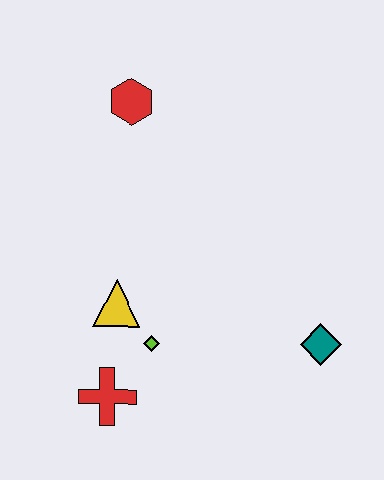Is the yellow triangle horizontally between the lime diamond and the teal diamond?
No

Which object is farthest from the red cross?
The red hexagon is farthest from the red cross.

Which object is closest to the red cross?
The lime diamond is closest to the red cross.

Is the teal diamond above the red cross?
Yes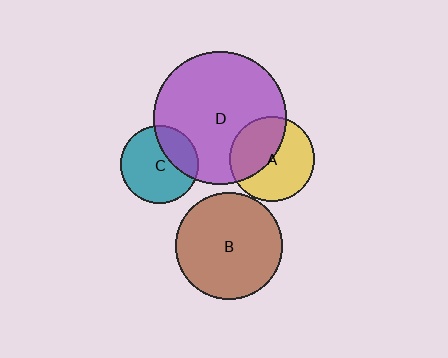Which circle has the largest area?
Circle D (purple).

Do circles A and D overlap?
Yes.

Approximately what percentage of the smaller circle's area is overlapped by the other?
Approximately 45%.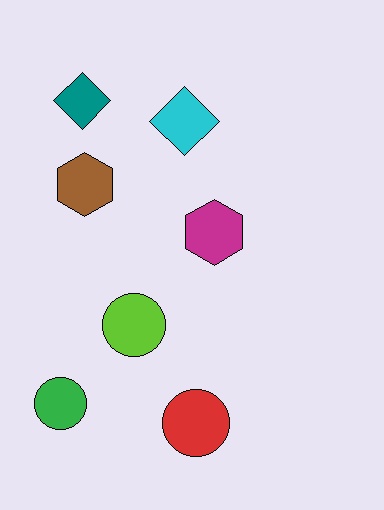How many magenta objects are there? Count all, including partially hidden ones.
There is 1 magenta object.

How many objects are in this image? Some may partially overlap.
There are 7 objects.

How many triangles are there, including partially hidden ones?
There are no triangles.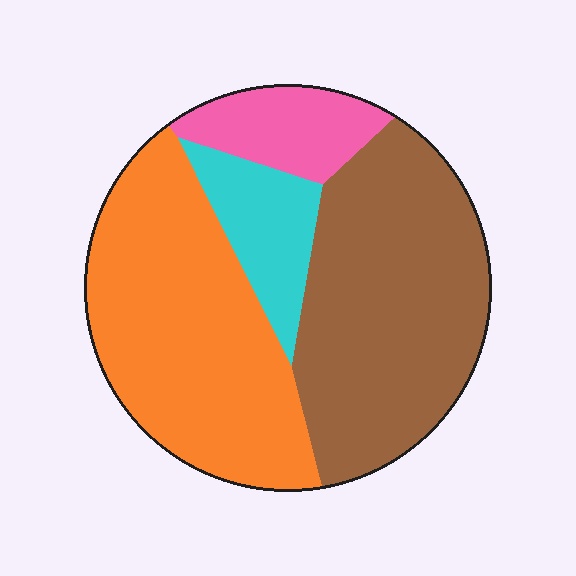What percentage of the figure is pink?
Pink takes up about one tenth (1/10) of the figure.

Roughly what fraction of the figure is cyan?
Cyan takes up less than a quarter of the figure.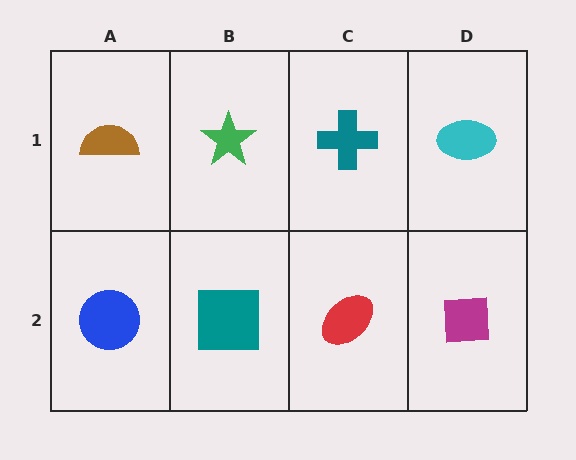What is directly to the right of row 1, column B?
A teal cross.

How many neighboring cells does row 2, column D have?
2.